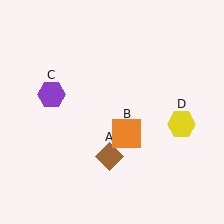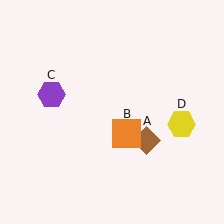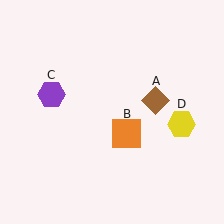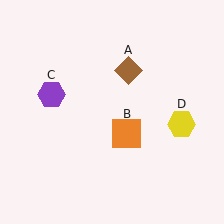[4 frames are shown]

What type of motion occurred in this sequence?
The brown diamond (object A) rotated counterclockwise around the center of the scene.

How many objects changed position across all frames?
1 object changed position: brown diamond (object A).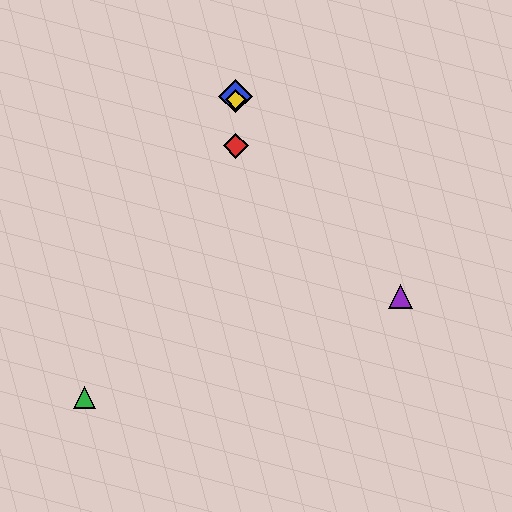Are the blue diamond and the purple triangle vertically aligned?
No, the blue diamond is at x≈236 and the purple triangle is at x≈400.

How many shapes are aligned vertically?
3 shapes (the red diamond, the blue diamond, the yellow diamond) are aligned vertically.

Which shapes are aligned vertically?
The red diamond, the blue diamond, the yellow diamond are aligned vertically.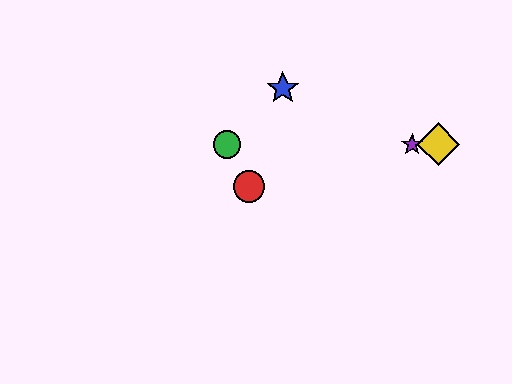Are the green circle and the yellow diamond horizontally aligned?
Yes, both are at y≈144.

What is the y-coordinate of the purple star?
The purple star is at y≈144.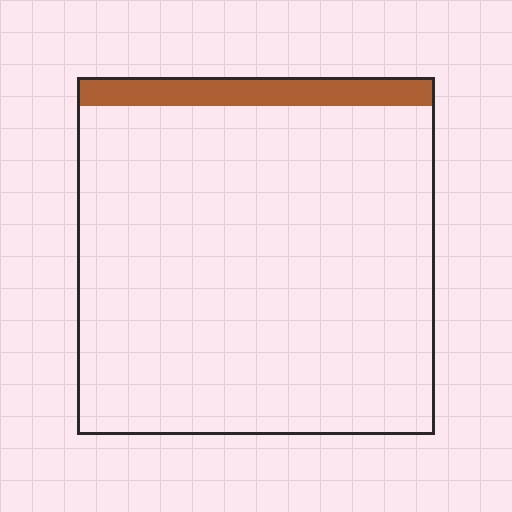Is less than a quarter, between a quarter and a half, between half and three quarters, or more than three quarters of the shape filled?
Less than a quarter.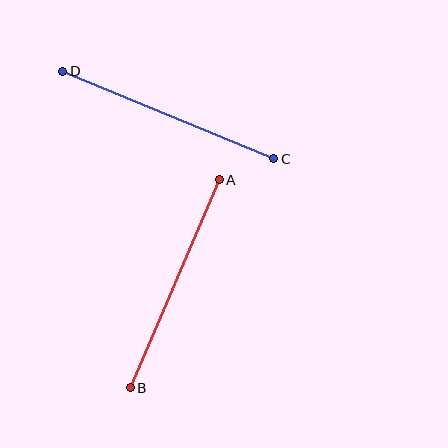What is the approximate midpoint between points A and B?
The midpoint is at approximately (175, 284) pixels.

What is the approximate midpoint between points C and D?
The midpoint is at approximately (168, 115) pixels.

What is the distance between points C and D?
The distance is approximately 228 pixels.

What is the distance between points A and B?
The distance is approximately 226 pixels.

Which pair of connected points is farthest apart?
Points C and D are farthest apart.